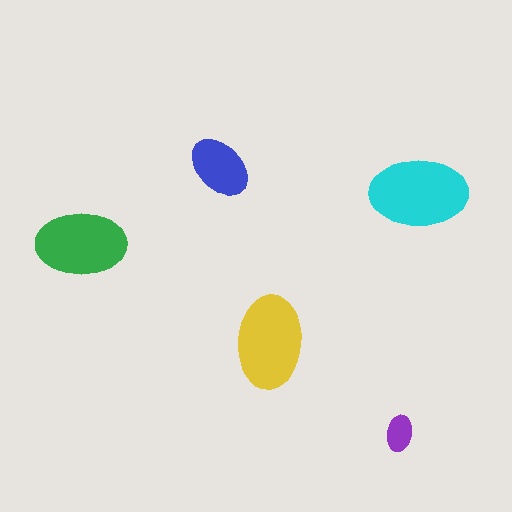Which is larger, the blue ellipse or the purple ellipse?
The blue one.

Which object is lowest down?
The purple ellipse is bottommost.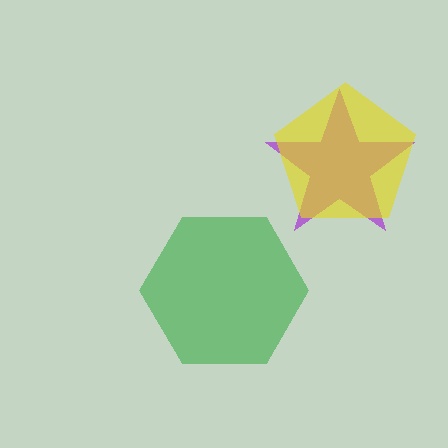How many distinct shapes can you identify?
There are 3 distinct shapes: a purple star, a yellow pentagon, a green hexagon.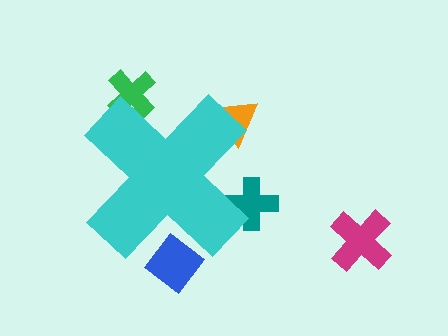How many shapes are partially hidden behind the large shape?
4 shapes are partially hidden.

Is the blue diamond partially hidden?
Yes, the blue diamond is partially hidden behind the cyan cross.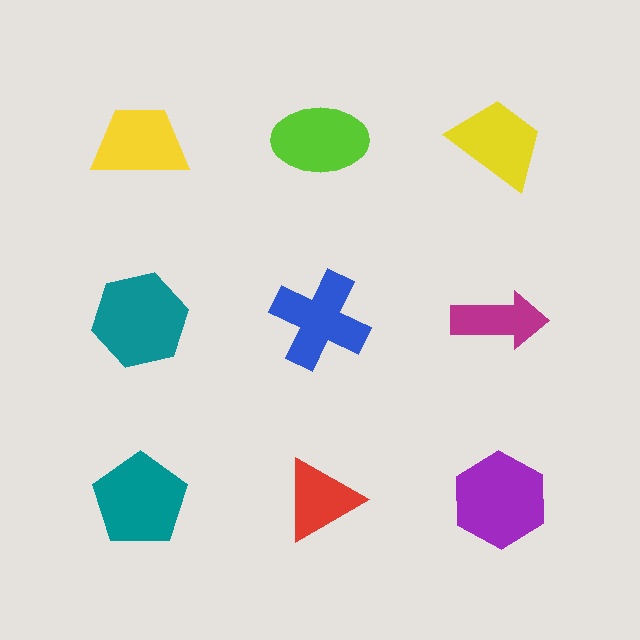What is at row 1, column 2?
A lime ellipse.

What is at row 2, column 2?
A blue cross.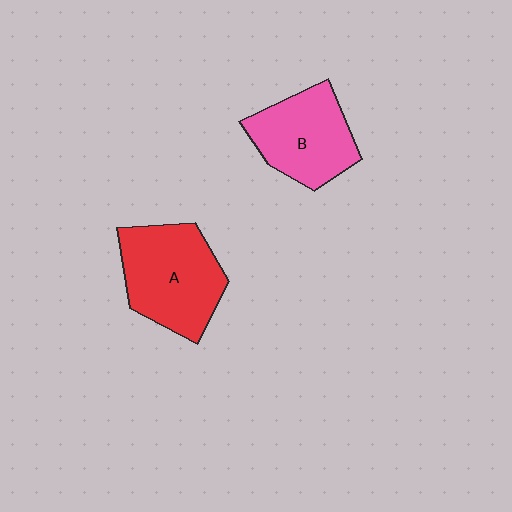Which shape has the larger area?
Shape A (red).